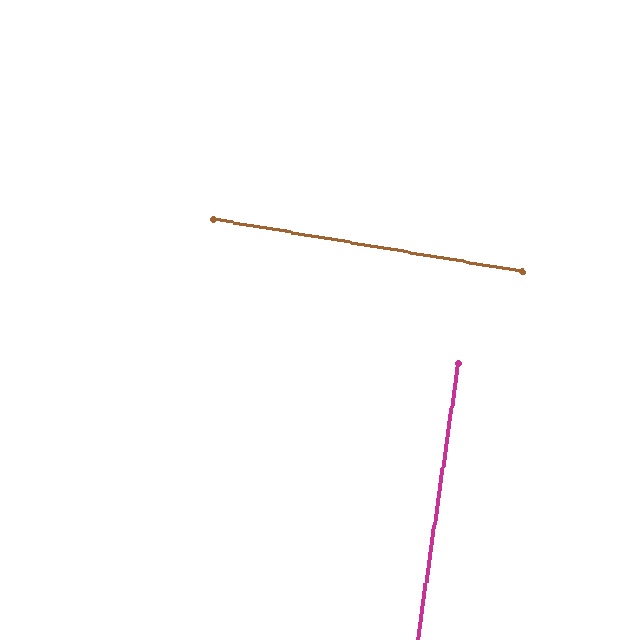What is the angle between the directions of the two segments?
Approximately 89 degrees.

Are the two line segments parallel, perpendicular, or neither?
Perpendicular — they meet at approximately 89°.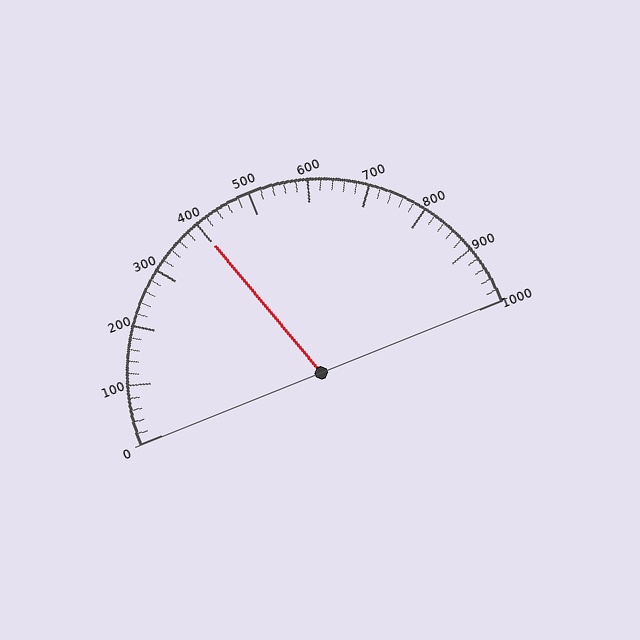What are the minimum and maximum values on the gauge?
The gauge ranges from 0 to 1000.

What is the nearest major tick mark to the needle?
The nearest major tick mark is 400.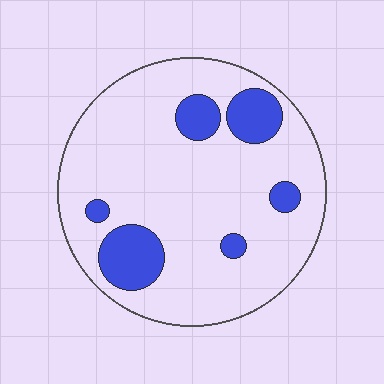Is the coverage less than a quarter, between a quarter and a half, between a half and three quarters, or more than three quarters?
Less than a quarter.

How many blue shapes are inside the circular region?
6.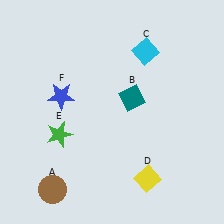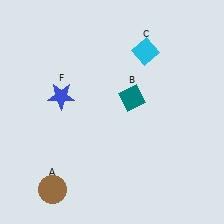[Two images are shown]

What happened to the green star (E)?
The green star (E) was removed in Image 2. It was in the bottom-left area of Image 1.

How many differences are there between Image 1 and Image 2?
There are 2 differences between the two images.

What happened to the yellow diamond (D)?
The yellow diamond (D) was removed in Image 2. It was in the bottom-right area of Image 1.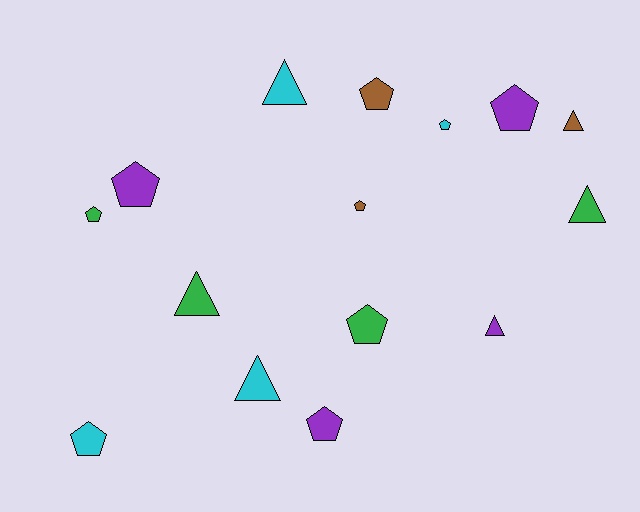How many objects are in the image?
There are 15 objects.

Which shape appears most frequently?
Pentagon, with 9 objects.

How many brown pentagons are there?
There are 2 brown pentagons.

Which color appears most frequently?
Green, with 4 objects.